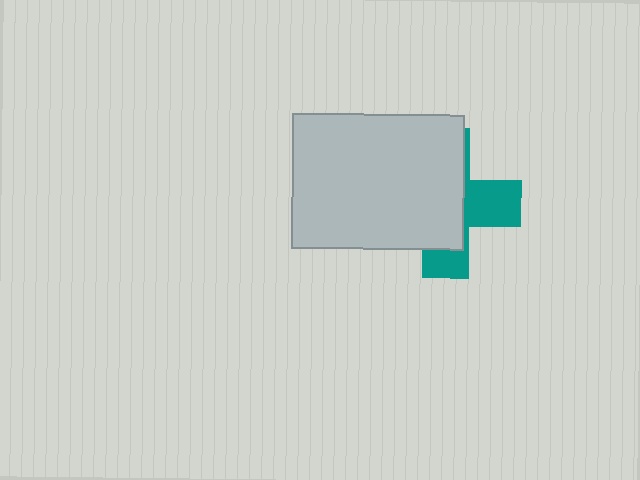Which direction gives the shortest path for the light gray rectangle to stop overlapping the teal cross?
Moving left gives the shortest separation.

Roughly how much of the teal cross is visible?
A small part of it is visible (roughly 37%).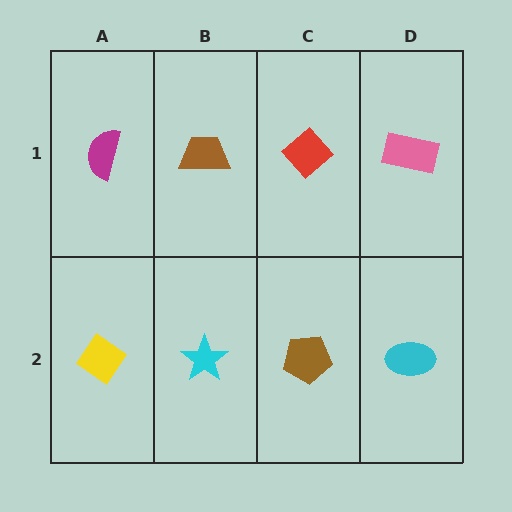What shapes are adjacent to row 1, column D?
A cyan ellipse (row 2, column D), a red diamond (row 1, column C).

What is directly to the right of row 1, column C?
A pink rectangle.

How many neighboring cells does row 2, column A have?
2.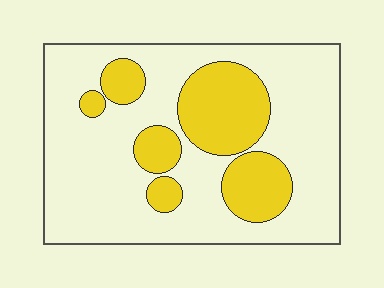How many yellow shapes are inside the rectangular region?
6.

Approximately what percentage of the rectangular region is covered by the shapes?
Approximately 25%.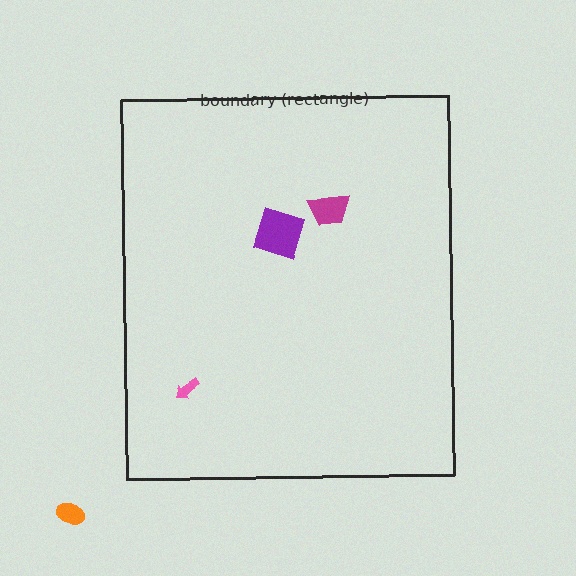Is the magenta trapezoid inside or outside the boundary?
Inside.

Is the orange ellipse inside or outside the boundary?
Outside.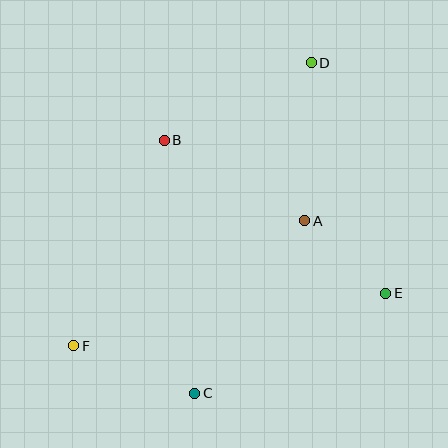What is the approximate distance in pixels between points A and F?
The distance between A and F is approximately 263 pixels.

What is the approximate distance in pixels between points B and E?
The distance between B and E is approximately 269 pixels.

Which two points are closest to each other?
Points A and E are closest to each other.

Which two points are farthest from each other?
Points D and F are farthest from each other.